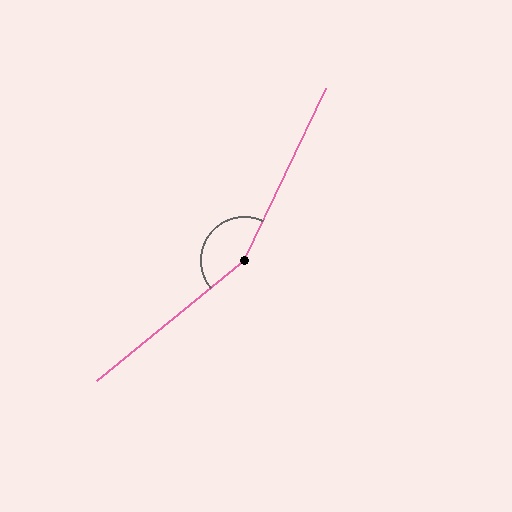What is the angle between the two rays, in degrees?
Approximately 155 degrees.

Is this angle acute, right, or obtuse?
It is obtuse.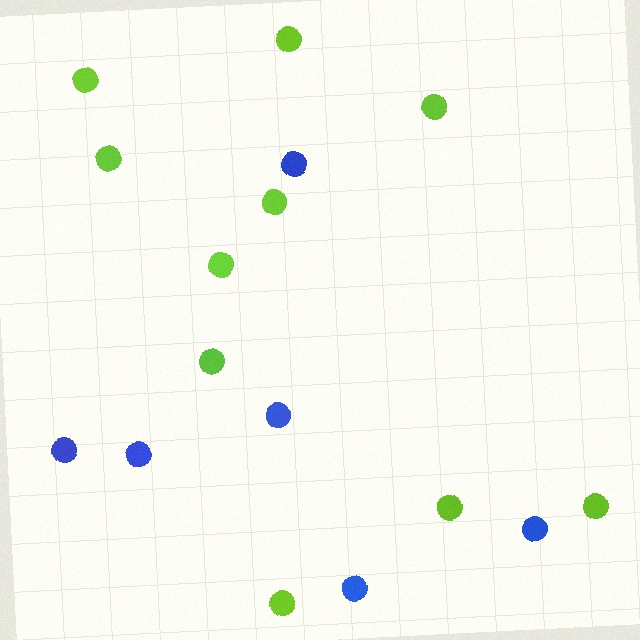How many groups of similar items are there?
There are 2 groups: one group of blue circles (6) and one group of lime circles (10).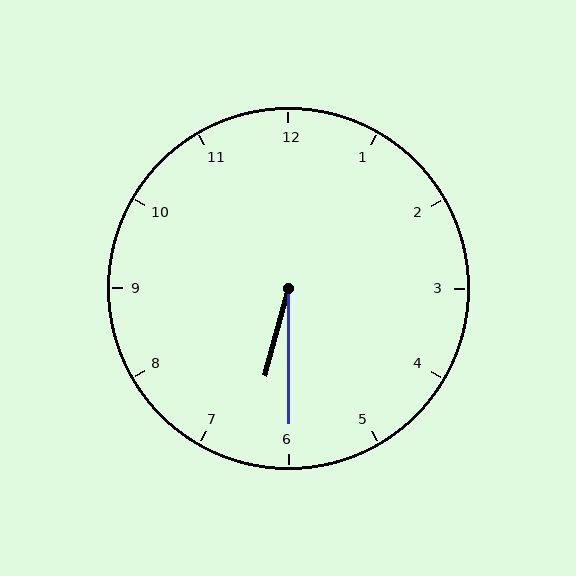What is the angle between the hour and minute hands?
Approximately 15 degrees.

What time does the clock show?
6:30.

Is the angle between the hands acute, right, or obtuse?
It is acute.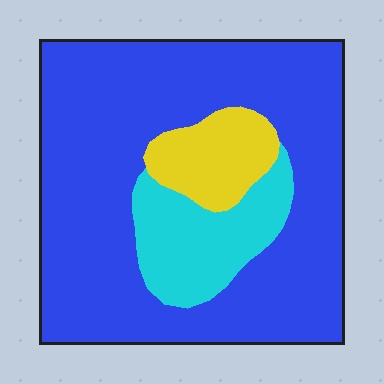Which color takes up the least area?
Yellow, at roughly 10%.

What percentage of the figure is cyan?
Cyan covers roughly 15% of the figure.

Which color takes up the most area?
Blue, at roughly 75%.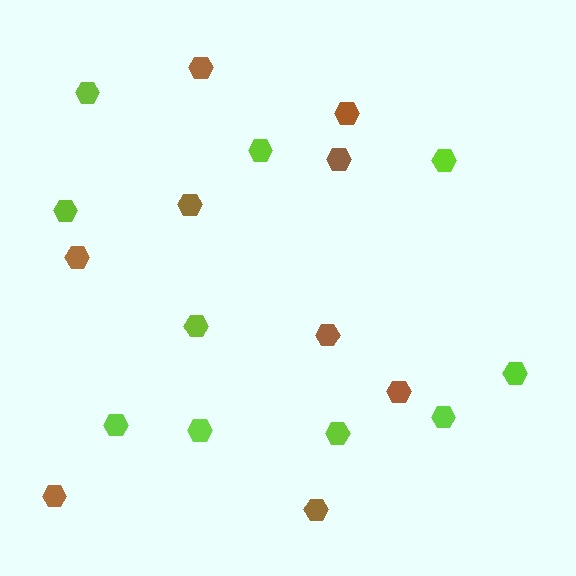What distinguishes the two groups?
There are 2 groups: one group of brown hexagons (9) and one group of lime hexagons (10).